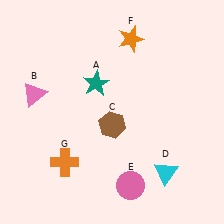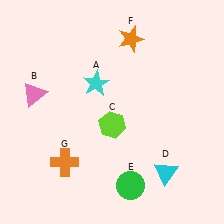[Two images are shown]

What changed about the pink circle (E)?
In Image 1, E is pink. In Image 2, it changed to green.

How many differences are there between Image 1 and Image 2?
There are 3 differences between the two images.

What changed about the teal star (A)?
In Image 1, A is teal. In Image 2, it changed to cyan.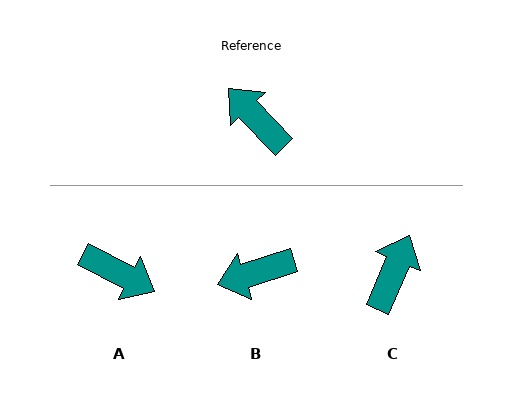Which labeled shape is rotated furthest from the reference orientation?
A, about 161 degrees away.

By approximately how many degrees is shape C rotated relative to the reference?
Approximately 67 degrees clockwise.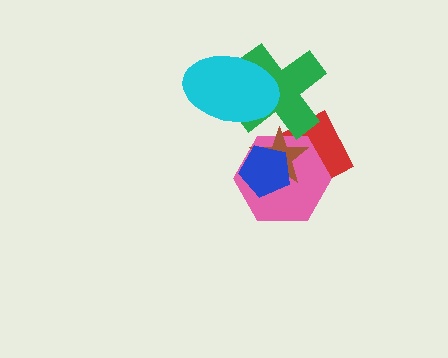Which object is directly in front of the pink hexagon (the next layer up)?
The brown star is directly in front of the pink hexagon.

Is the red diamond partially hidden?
Yes, it is partially covered by another shape.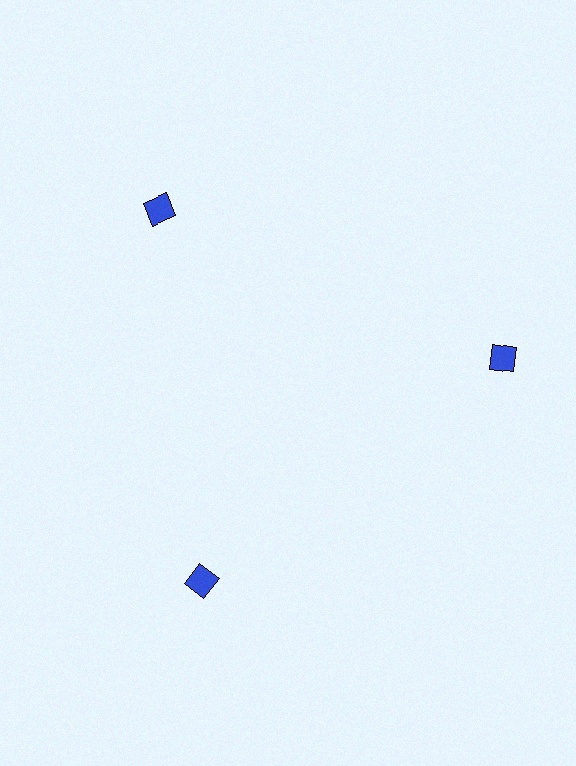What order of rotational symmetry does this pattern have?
This pattern has 3-fold rotational symmetry.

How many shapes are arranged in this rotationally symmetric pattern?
There are 3 shapes, arranged in 3 groups of 1.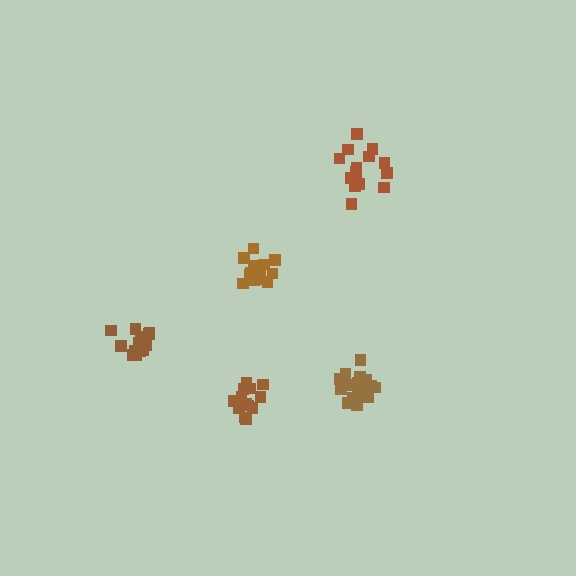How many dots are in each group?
Group 1: 16 dots, Group 2: 19 dots, Group 3: 13 dots, Group 4: 14 dots, Group 5: 15 dots (77 total).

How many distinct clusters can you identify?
There are 5 distinct clusters.